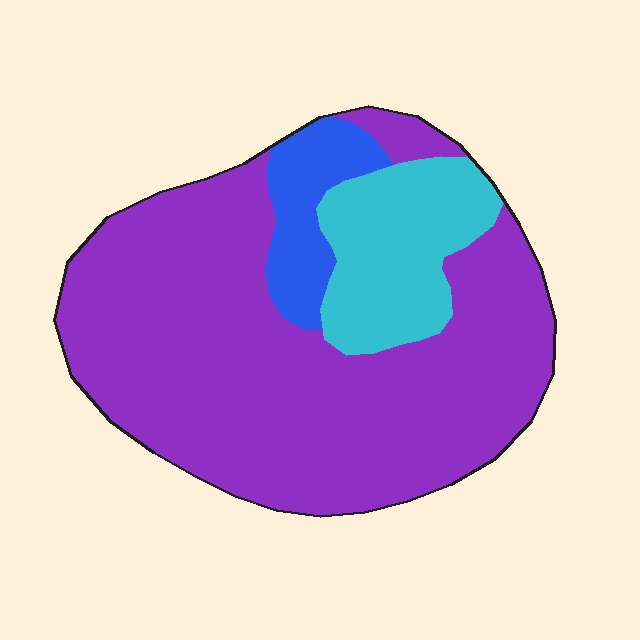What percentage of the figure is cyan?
Cyan takes up about one sixth (1/6) of the figure.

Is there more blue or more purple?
Purple.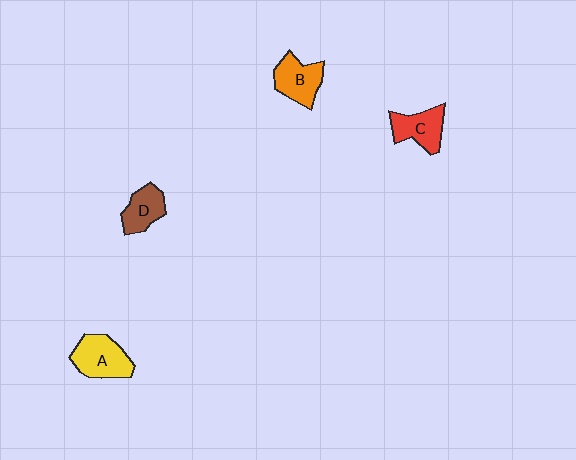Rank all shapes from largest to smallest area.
From largest to smallest: A (yellow), B (orange), C (red), D (brown).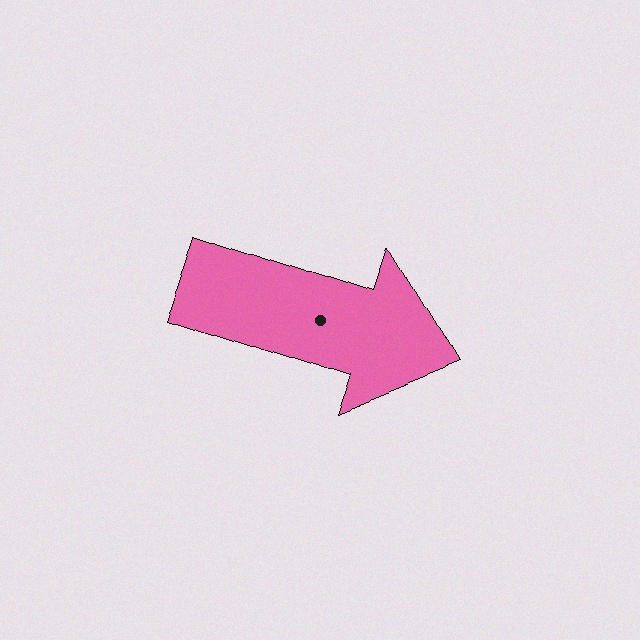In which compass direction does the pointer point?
East.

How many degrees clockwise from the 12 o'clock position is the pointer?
Approximately 109 degrees.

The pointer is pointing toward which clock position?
Roughly 4 o'clock.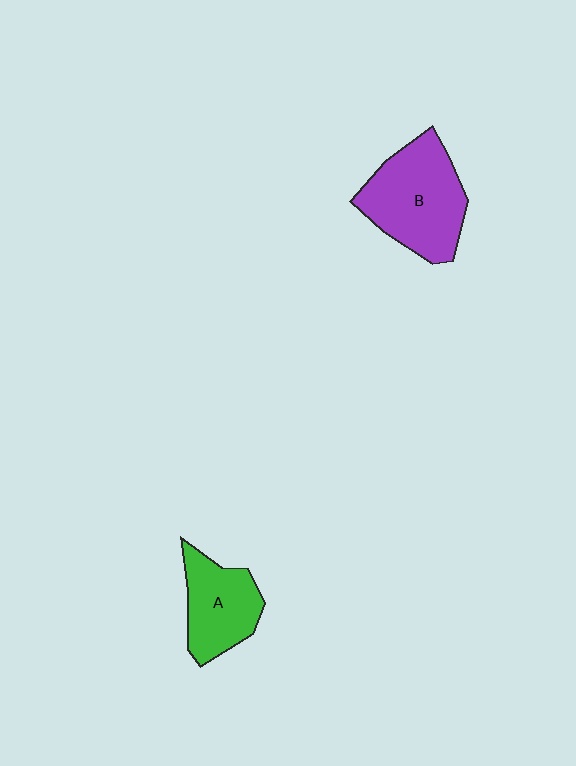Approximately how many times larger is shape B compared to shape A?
Approximately 1.4 times.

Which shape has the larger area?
Shape B (purple).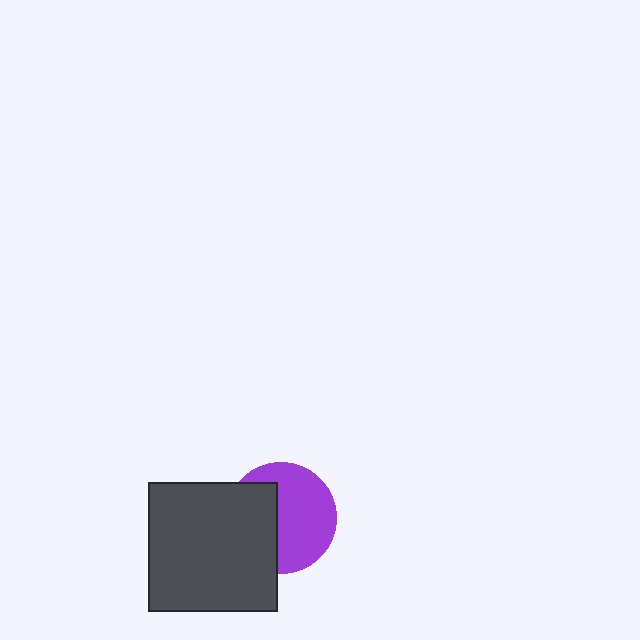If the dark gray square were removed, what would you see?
You would see the complete purple circle.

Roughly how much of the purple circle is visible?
About half of it is visible (roughly 59%).